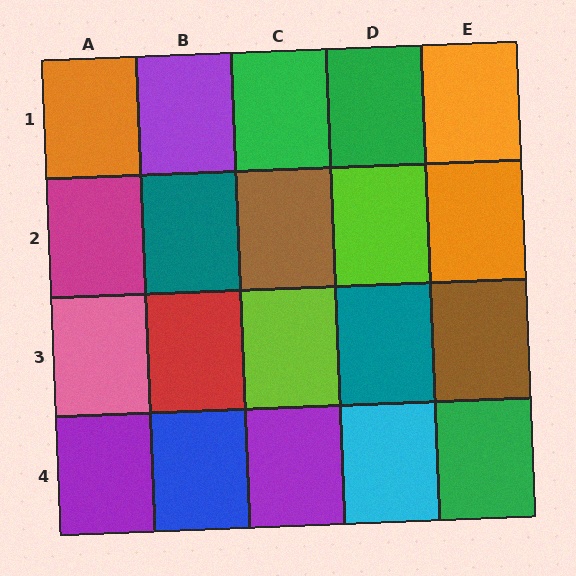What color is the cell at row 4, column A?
Purple.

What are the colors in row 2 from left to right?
Magenta, teal, brown, lime, orange.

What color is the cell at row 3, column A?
Pink.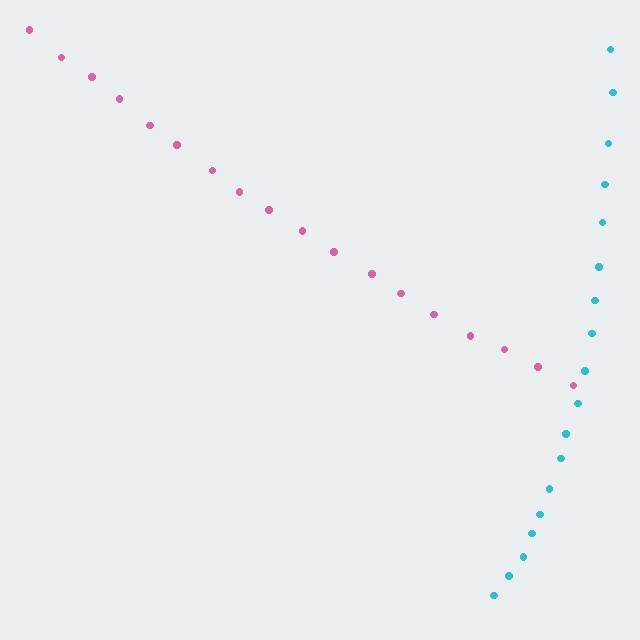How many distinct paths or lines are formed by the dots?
There are 2 distinct paths.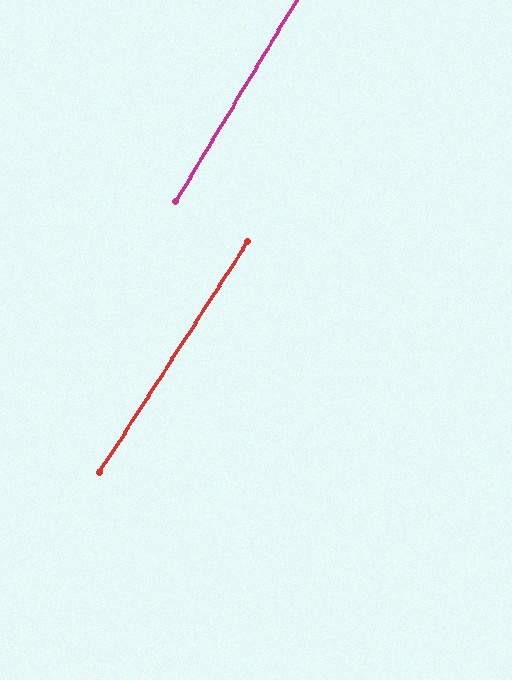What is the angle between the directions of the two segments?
Approximately 2 degrees.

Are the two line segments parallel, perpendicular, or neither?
Parallel — their directions differ by only 1.6°.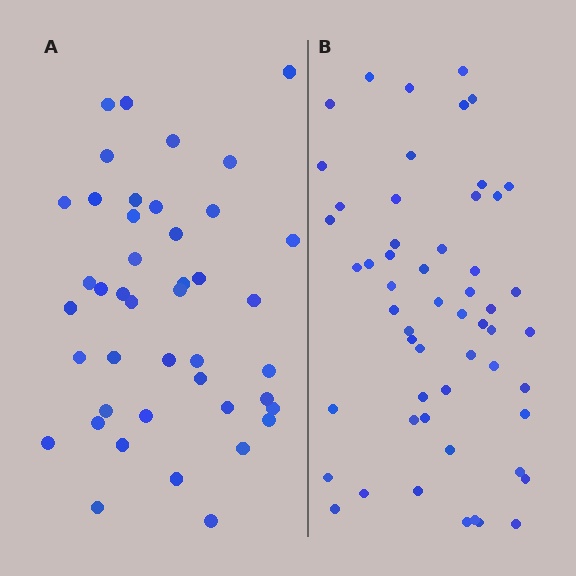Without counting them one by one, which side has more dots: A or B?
Region B (the right region) has more dots.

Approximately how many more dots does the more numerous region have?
Region B has roughly 12 or so more dots than region A.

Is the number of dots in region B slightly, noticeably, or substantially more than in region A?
Region B has noticeably more, but not dramatically so. The ratio is roughly 1.3 to 1.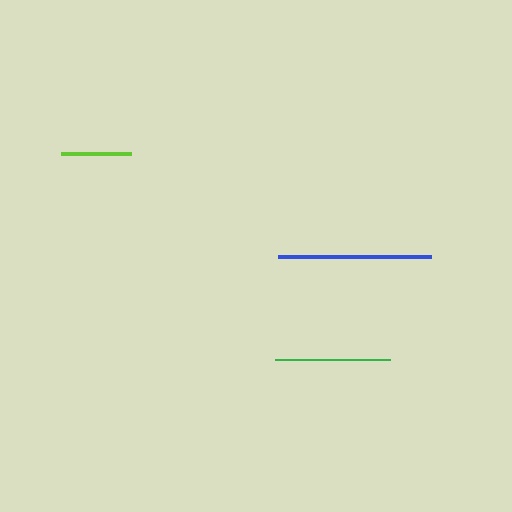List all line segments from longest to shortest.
From longest to shortest: blue, green, lime.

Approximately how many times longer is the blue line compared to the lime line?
The blue line is approximately 2.2 times the length of the lime line.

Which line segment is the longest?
The blue line is the longest at approximately 153 pixels.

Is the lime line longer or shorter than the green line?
The green line is longer than the lime line.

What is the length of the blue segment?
The blue segment is approximately 153 pixels long.